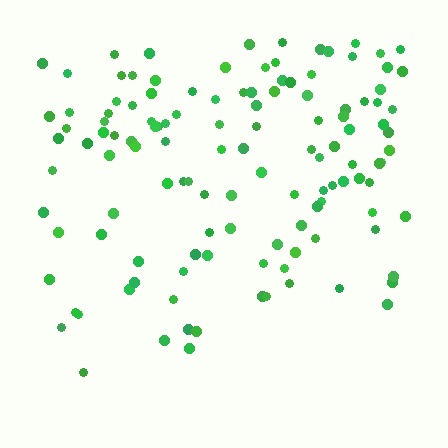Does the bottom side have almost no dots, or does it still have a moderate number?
Still a moderate number, just noticeably fewer than the top.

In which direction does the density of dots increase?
From bottom to top, with the top side densest.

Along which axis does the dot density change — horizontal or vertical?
Vertical.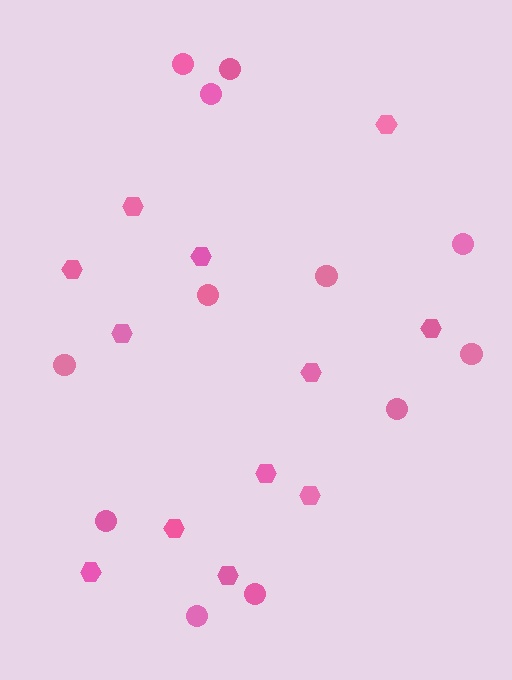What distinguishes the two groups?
There are 2 groups: one group of hexagons (12) and one group of circles (12).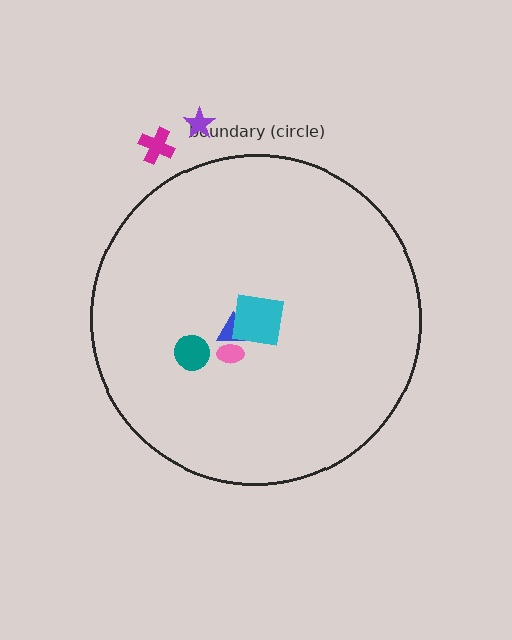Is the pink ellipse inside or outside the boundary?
Inside.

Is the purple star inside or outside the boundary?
Outside.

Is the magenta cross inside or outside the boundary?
Outside.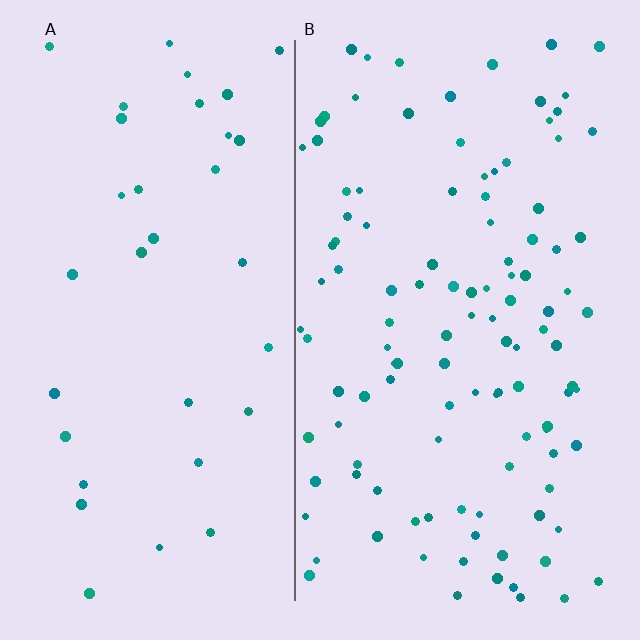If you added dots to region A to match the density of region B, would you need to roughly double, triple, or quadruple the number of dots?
Approximately triple.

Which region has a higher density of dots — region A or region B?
B (the right).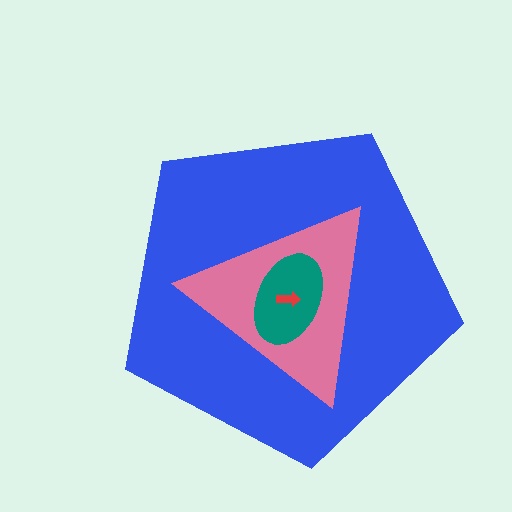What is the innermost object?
The red arrow.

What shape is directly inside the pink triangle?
The teal ellipse.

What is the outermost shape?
The blue pentagon.